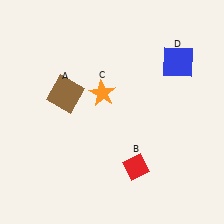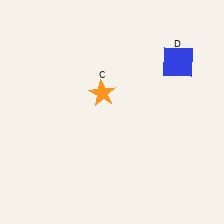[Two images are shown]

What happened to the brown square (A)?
The brown square (A) was removed in Image 2. It was in the top-left area of Image 1.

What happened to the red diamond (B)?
The red diamond (B) was removed in Image 2. It was in the bottom-right area of Image 1.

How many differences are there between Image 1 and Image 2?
There are 2 differences between the two images.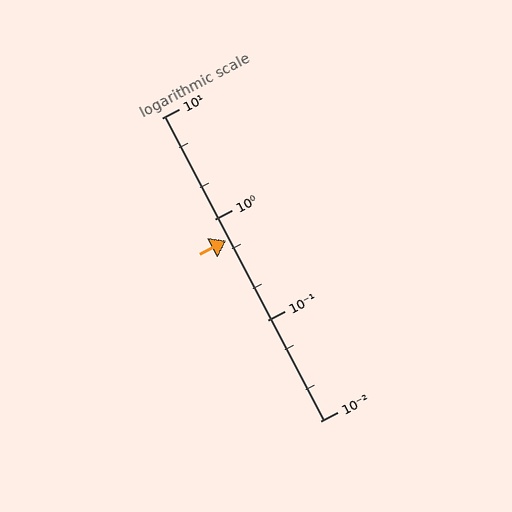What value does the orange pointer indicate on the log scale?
The pointer indicates approximately 0.61.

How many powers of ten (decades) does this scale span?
The scale spans 3 decades, from 0.01 to 10.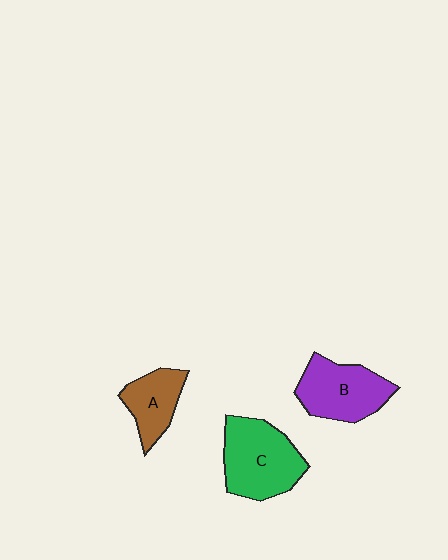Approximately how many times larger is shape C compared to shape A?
Approximately 1.6 times.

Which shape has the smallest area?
Shape A (brown).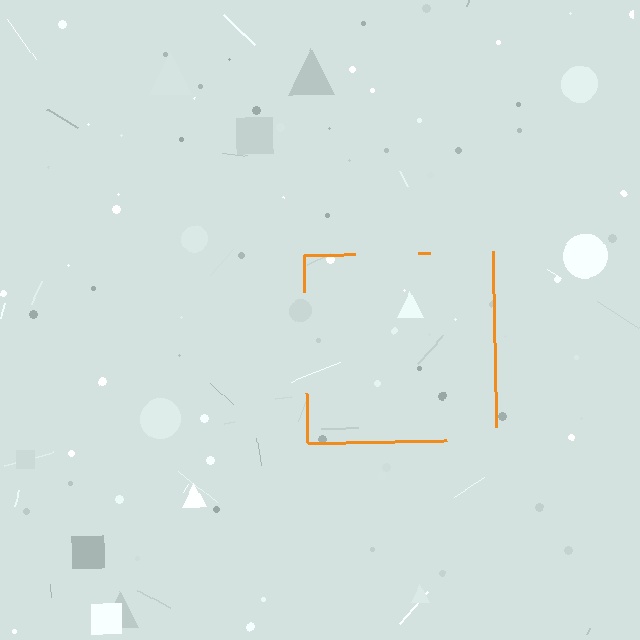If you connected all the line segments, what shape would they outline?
They would outline a square.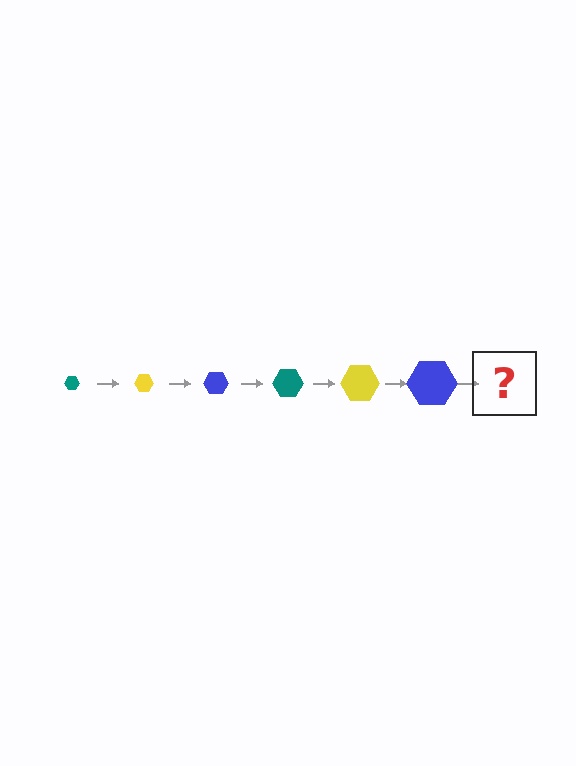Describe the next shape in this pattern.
It should be a teal hexagon, larger than the previous one.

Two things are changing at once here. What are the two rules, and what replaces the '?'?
The two rules are that the hexagon grows larger each step and the color cycles through teal, yellow, and blue. The '?' should be a teal hexagon, larger than the previous one.